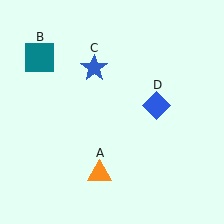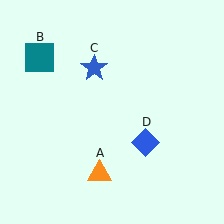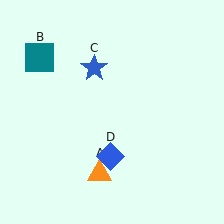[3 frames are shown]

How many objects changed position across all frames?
1 object changed position: blue diamond (object D).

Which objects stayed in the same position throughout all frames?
Orange triangle (object A) and teal square (object B) and blue star (object C) remained stationary.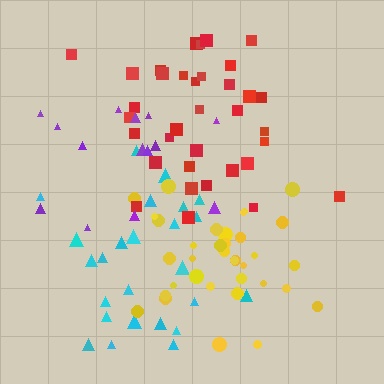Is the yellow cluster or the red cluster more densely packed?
Yellow.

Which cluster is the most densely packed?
Yellow.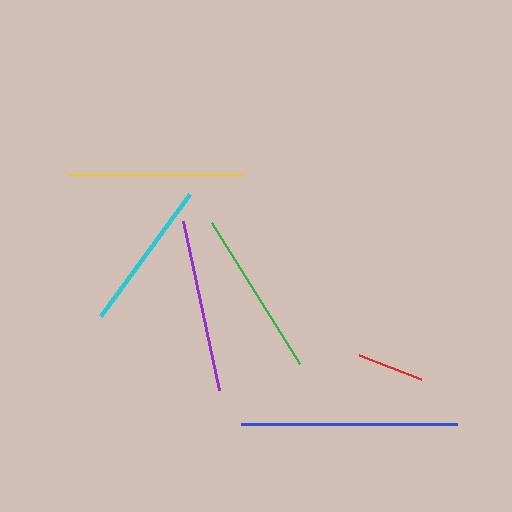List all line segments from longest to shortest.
From longest to shortest: blue, yellow, purple, green, cyan, red.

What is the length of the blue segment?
The blue segment is approximately 216 pixels long.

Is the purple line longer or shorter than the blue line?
The blue line is longer than the purple line.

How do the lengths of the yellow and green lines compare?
The yellow and green lines are approximately the same length.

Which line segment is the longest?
The blue line is the longest at approximately 216 pixels.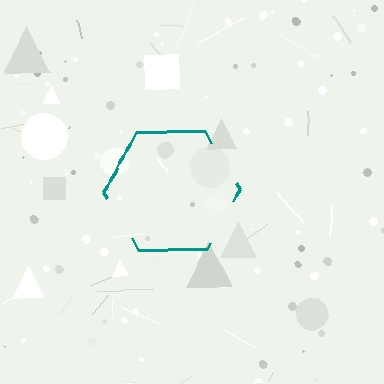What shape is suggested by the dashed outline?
The dashed outline suggests a hexagon.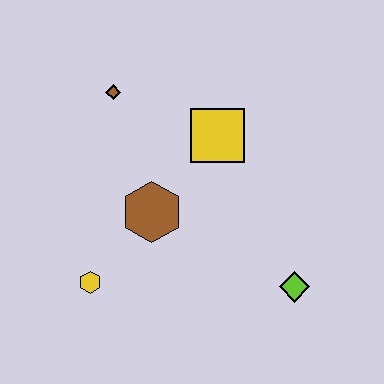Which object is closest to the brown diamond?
The yellow square is closest to the brown diamond.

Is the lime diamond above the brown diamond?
No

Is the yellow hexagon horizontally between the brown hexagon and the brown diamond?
No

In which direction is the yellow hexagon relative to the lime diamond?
The yellow hexagon is to the left of the lime diamond.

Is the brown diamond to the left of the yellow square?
Yes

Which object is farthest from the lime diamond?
The brown diamond is farthest from the lime diamond.